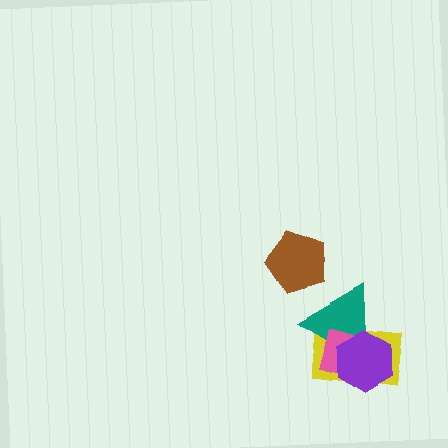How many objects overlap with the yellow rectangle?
3 objects overlap with the yellow rectangle.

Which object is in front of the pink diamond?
The purple hexagon is in front of the pink diamond.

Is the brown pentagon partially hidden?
No, no other shape covers it.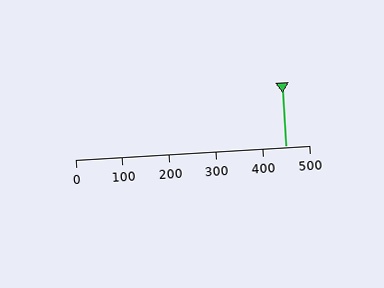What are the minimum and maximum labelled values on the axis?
The axis runs from 0 to 500.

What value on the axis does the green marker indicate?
The marker indicates approximately 450.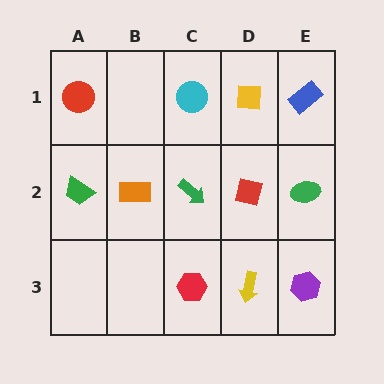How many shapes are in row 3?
3 shapes.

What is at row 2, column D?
A red square.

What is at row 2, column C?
A green arrow.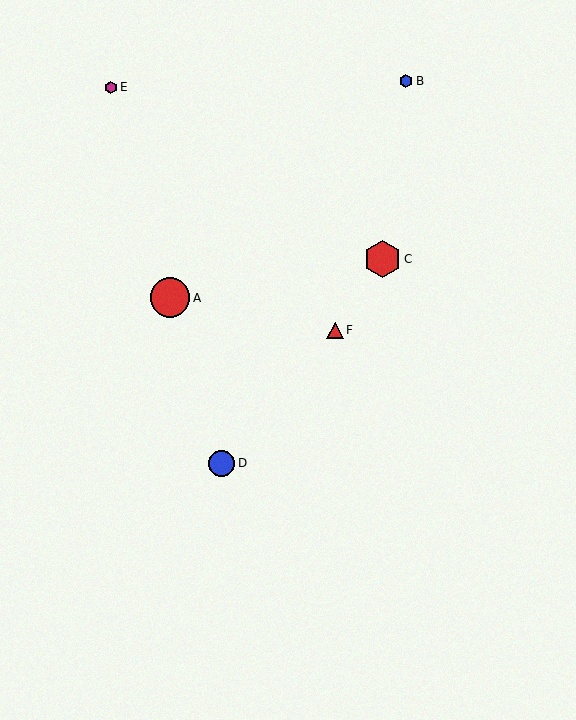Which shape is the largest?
The red circle (labeled A) is the largest.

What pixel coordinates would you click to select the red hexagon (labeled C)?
Click at (383, 259) to select the red hexagon C.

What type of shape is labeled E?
Shape E is a magenta hexagon.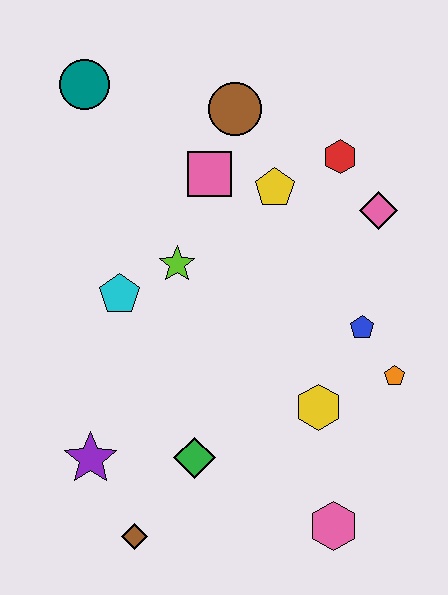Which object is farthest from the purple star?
The red hexagon is farthest from the purple star.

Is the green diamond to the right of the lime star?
Yes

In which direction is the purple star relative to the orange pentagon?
The purple star is to the left of the orange pentagon.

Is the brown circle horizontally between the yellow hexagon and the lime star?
Yes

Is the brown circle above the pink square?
Yes